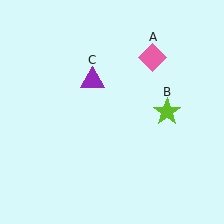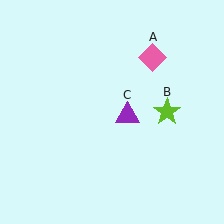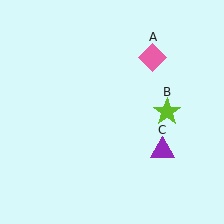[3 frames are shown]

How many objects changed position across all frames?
1 object changed position: purple triangle (object C).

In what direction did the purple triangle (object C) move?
The purple triangle (object C) moved down and to the right.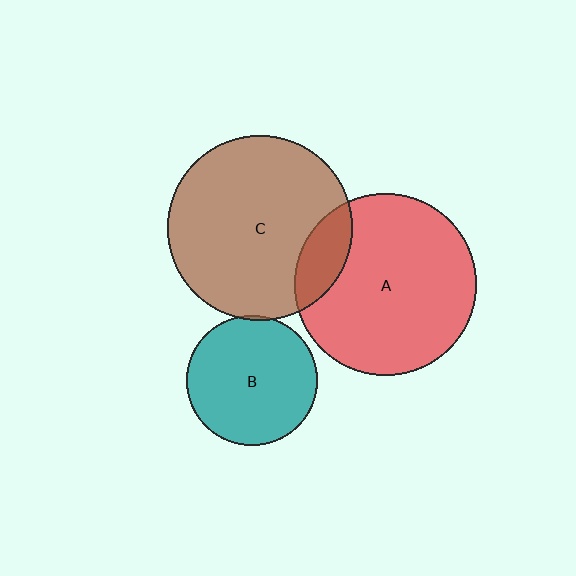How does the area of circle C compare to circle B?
Approximately 2.0 times.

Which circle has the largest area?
Circle C (brown).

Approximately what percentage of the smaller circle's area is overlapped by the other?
Approximately 15%.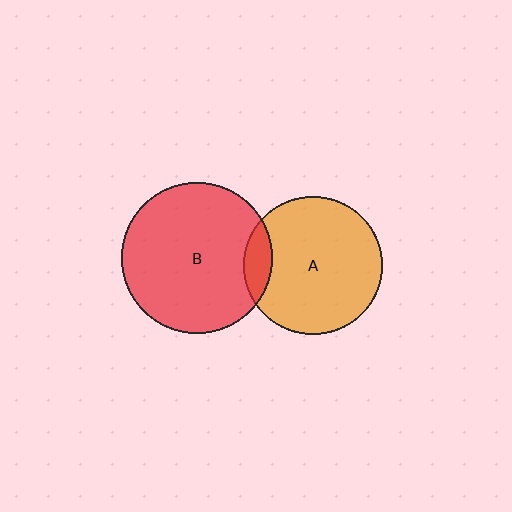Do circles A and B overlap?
Yes.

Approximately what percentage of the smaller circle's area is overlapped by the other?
Approximately 10%.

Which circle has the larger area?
Circle B (red).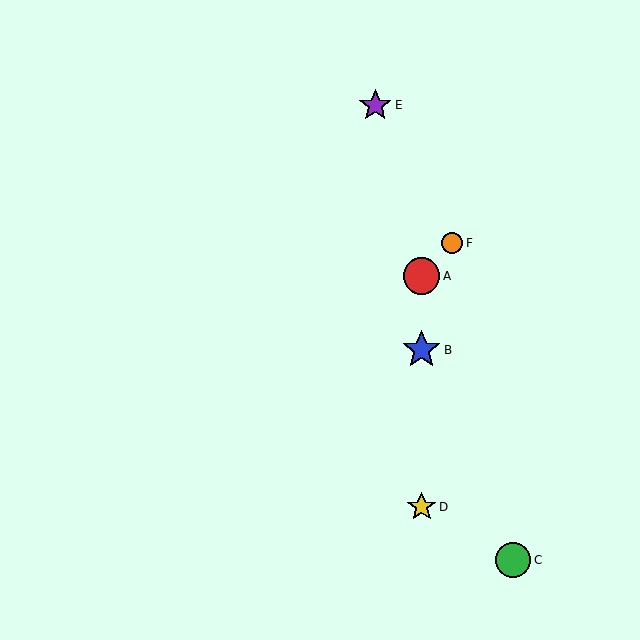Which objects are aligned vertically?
Objects A, B, D are aligned vertically.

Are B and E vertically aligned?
No, B is at x≈422 and E is at x≈375.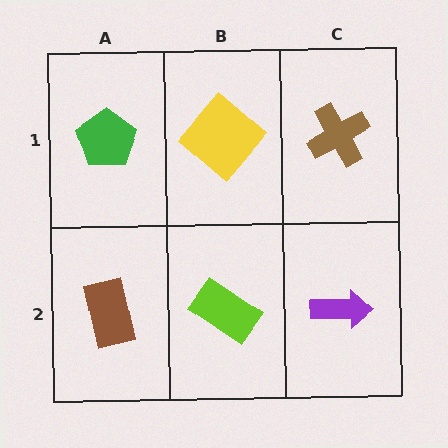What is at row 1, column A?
A green pentagon.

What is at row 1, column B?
A yellow diamond.